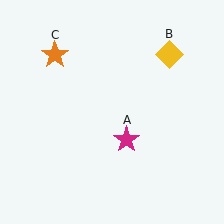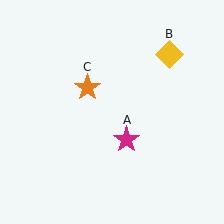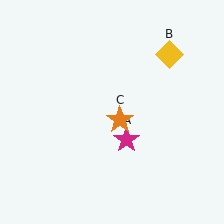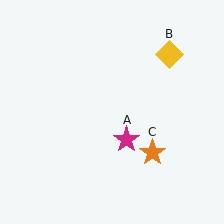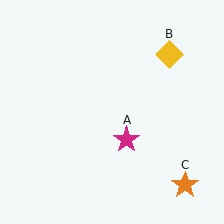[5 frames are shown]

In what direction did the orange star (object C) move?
The orange star (object C) moved down and to the right.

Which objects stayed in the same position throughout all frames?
Magenta star (object A) and yellow diamond (object B) remained stationary.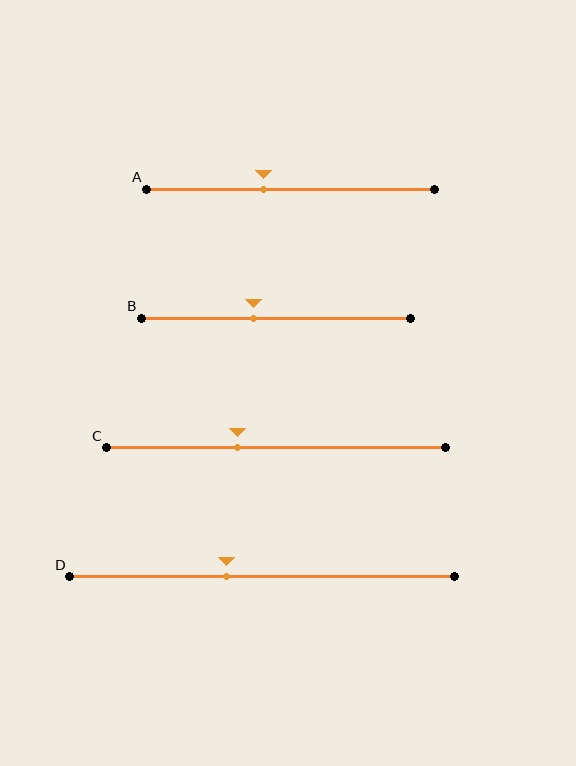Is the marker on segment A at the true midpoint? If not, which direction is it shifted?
No, the marker on segment A is shifted to the left by about 9% of the segment length.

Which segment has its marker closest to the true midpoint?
Segment B has its marker closest to the true midpoint.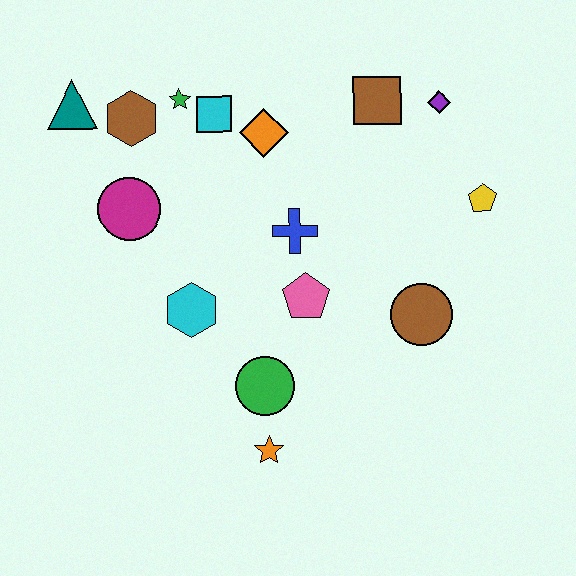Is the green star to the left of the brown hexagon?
No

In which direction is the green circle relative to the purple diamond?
The green circle is below the purple diamond.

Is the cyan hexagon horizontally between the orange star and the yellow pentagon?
No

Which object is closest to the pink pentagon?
The blue cross is closest to the pink pentagon.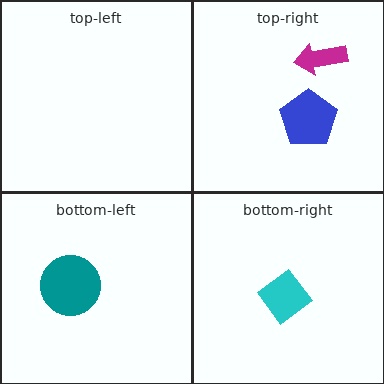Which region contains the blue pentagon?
The top-right region.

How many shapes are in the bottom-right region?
1.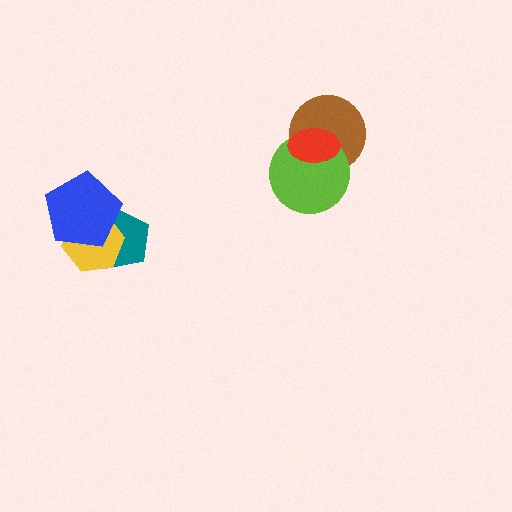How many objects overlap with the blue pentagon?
2 objects overlap with the blue pentagon.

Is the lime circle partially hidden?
Yes, it is partially covered by another shape.